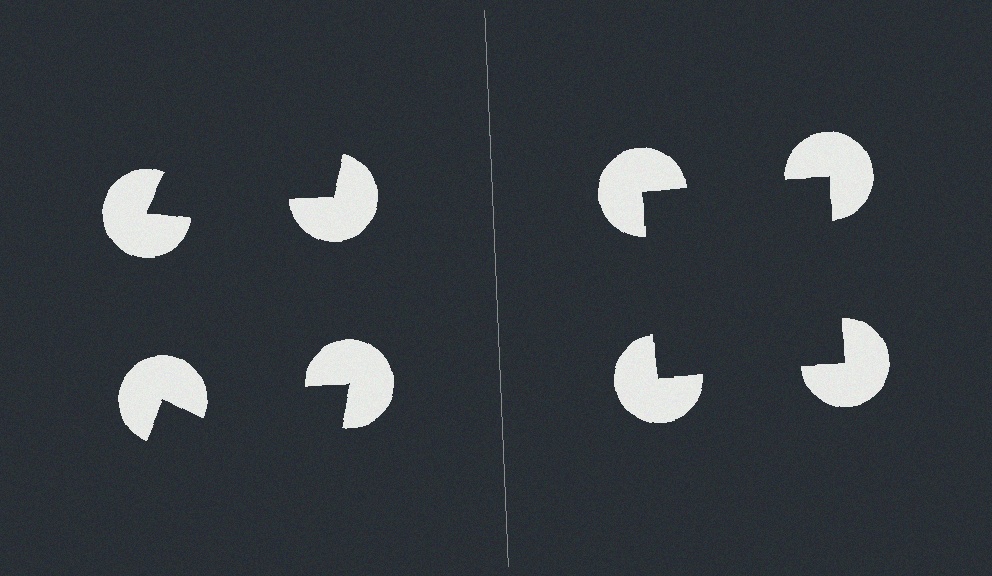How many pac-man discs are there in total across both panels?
8 — 4 on each side.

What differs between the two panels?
The pac-man discs are positioned identically on both sides; only the wedge orientations differ. On the right they align to a square; on the left they are misaligned.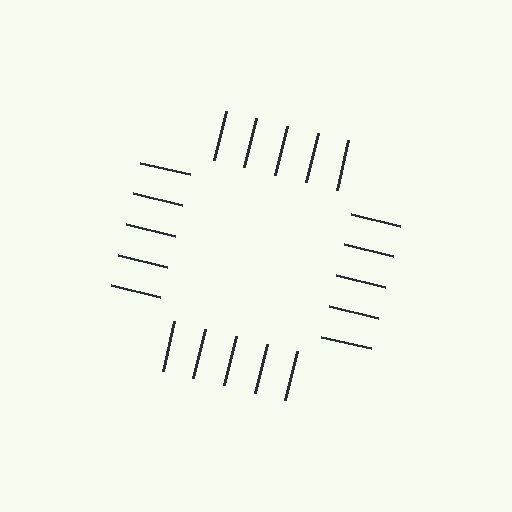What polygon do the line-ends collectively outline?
An illusory square — the line segments terminate on its edges but no continuous stroke is drawn.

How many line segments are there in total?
20 — 5 along each of the 4 edges.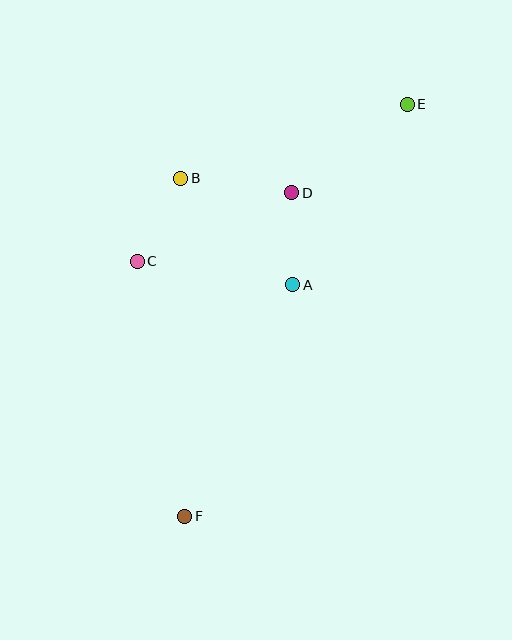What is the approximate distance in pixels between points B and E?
The distance between B and E is approximately 238 pixels.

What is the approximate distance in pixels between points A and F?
The distance between A and F is approximately 256 pixels.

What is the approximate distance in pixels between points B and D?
The distance between B and D is approximately 112 pixels.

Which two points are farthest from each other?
Points E and F are farthest from each other.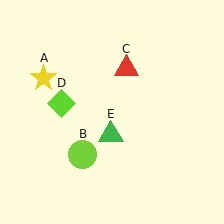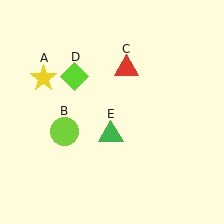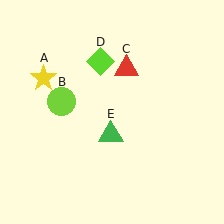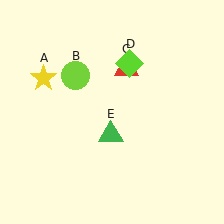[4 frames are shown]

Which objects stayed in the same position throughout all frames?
Yellow star (object A) and red triangle (object C) and green triangle (object E) remained stationary.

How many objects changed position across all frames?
2 objects changed position: lime circle (object B), lime diamond (object D).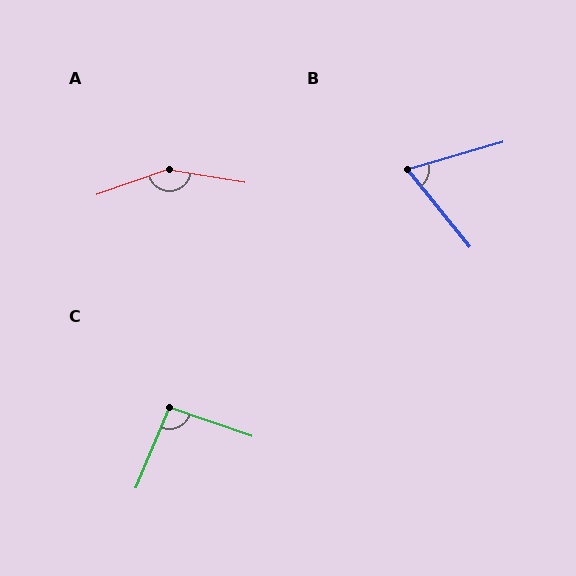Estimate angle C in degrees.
Approximately 94 degrees.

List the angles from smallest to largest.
B (67°), C (94°), A (151°).